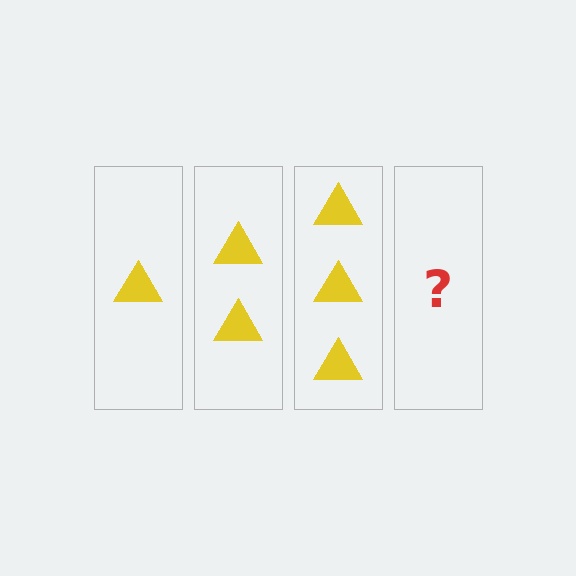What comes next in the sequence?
The next element should be 4 triangles.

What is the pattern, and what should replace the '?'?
The pattern is that each step adds one more triangle. The '?' should be 4 triangles.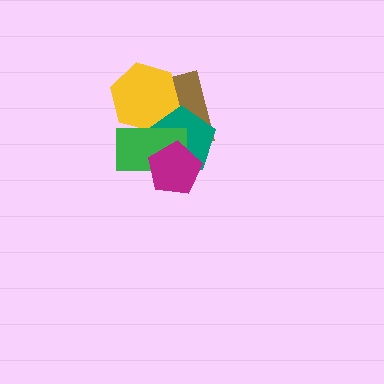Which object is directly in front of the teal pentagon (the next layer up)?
The green rectangle is directly in front of the teal pentagon.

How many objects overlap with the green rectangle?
4 objects overlap with the green rectangle.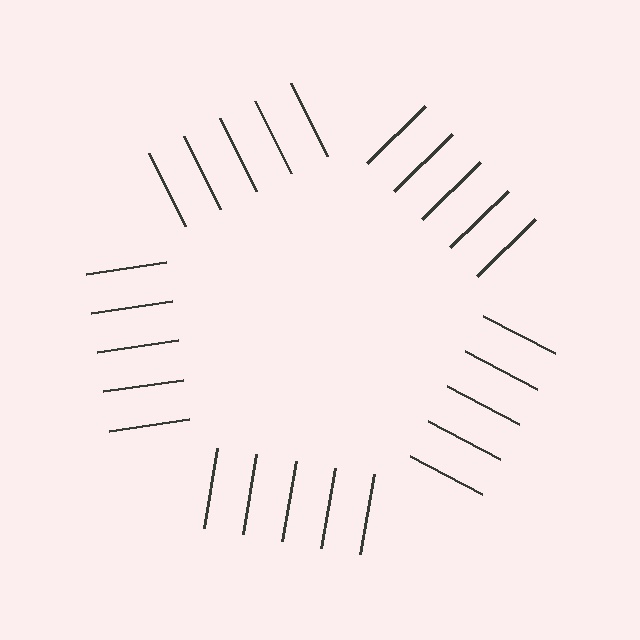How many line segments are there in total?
25 — 5 along each of the 5 edges.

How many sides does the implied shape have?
5 sides — the line-ends trace a pentagon.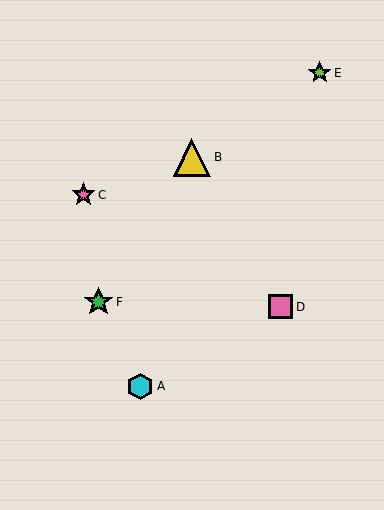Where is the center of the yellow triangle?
The center of the yellow triangle is at (192, 157).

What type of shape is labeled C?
Shape C is a pink star.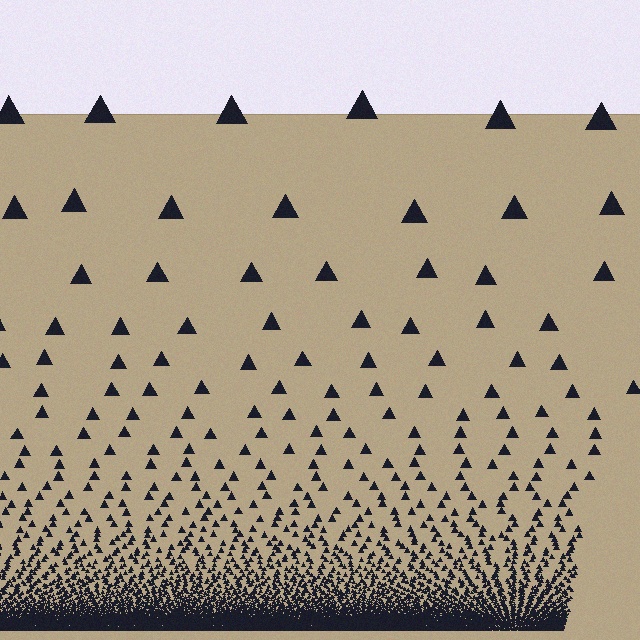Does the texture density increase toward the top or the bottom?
Density increases toward the bottom.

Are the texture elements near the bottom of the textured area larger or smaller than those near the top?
Smaller. The gradient is inverted — elements near the bottom are smaller and denser.